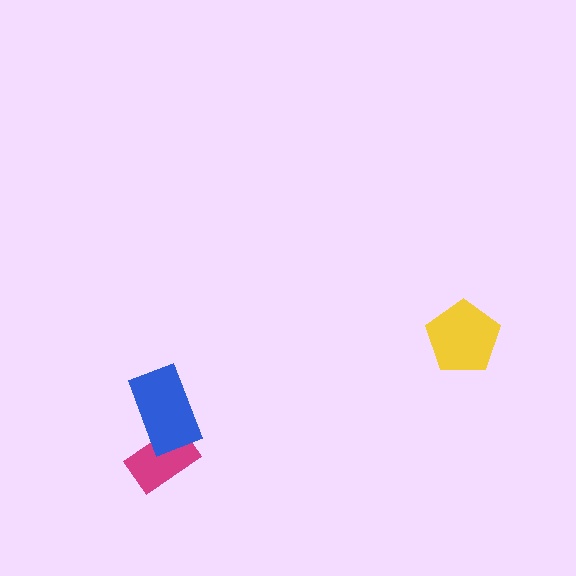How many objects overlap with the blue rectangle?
1 object overlaps with the blue rectangle.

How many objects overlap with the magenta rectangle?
1 object overlaps with the magenta rectangle.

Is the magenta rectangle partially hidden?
Yes, it is partially covered by another shape.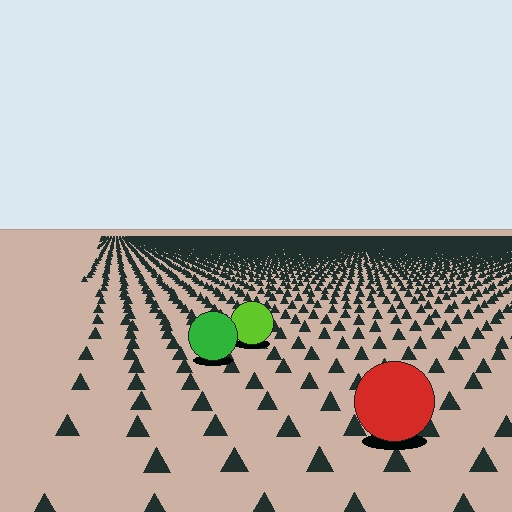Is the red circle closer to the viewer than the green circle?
Yes. The red circle is closer — you can tell from the texture gradient: the ground texture is coarser near it.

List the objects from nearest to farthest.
From nearest to farthest: the red circle, the green circle, the lime circle.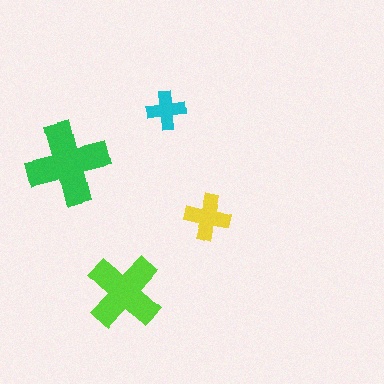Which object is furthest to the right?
The yellow cross is rightmost.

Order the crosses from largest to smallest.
the green one, the lime one, the yellow one, the cyan one.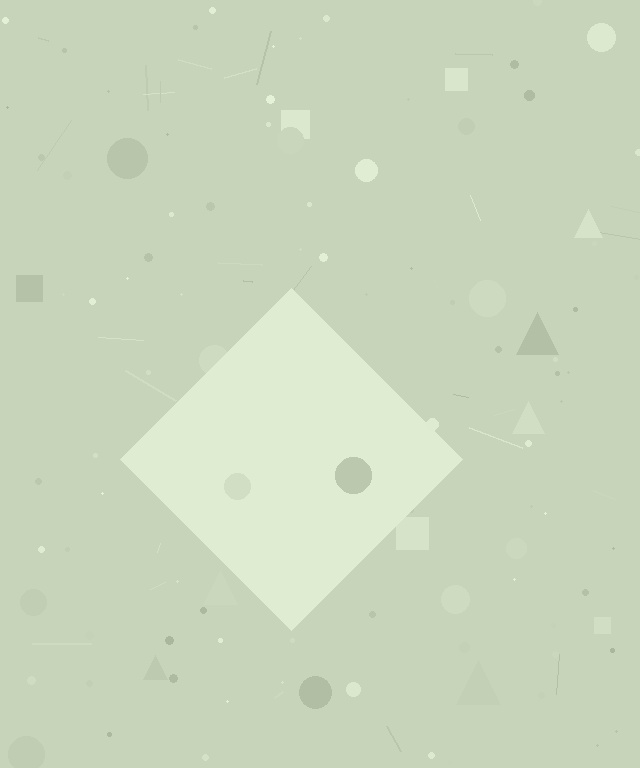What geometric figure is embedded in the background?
A diamond is embedded in the background.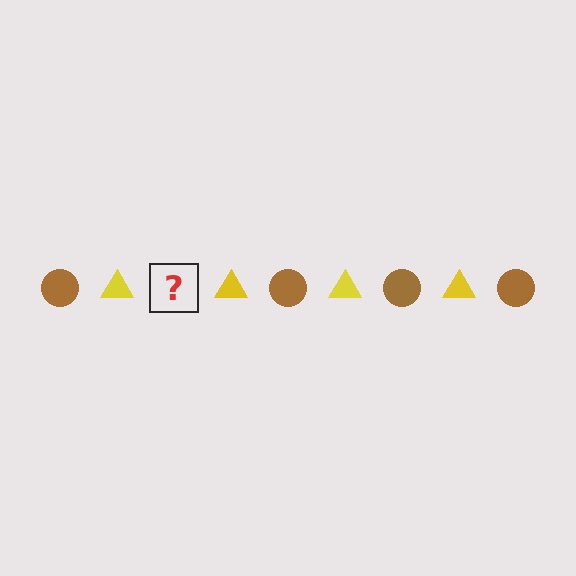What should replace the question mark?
The question mark should be replaced with a brown circle.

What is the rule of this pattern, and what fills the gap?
The rule is that the pattern alternates between brown circle and yellow triangle. The gap should be filled with a brown circle.